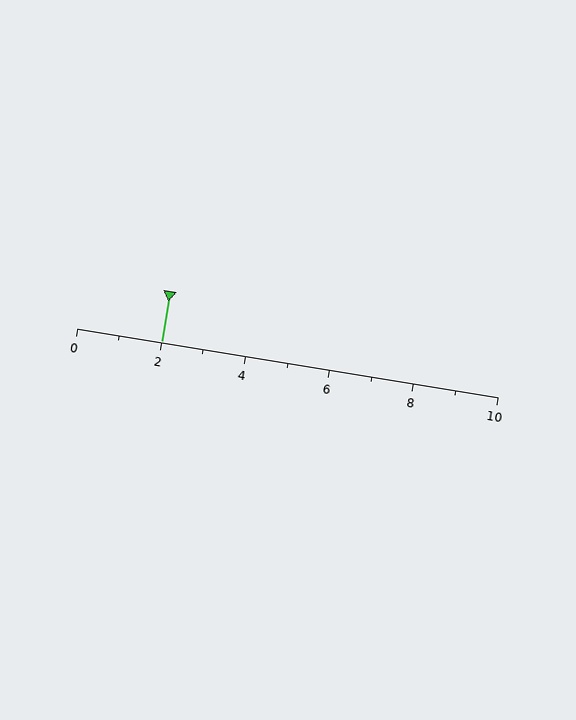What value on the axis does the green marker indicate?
The marker indicates approximately 2.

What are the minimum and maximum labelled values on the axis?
The axis runs from 0 to 10.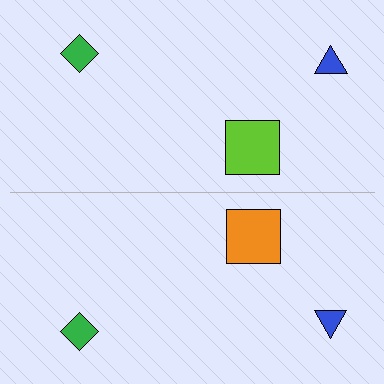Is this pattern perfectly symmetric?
No, the pattern is not perfectly symmetric. The orange square on the bottom side breaks the symmetry — its mirror counterpart is lime.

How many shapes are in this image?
There are 6 shapes in this image.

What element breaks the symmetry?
The orange square on the bottom side breaks the symmetry — its mirror counterpart is lime.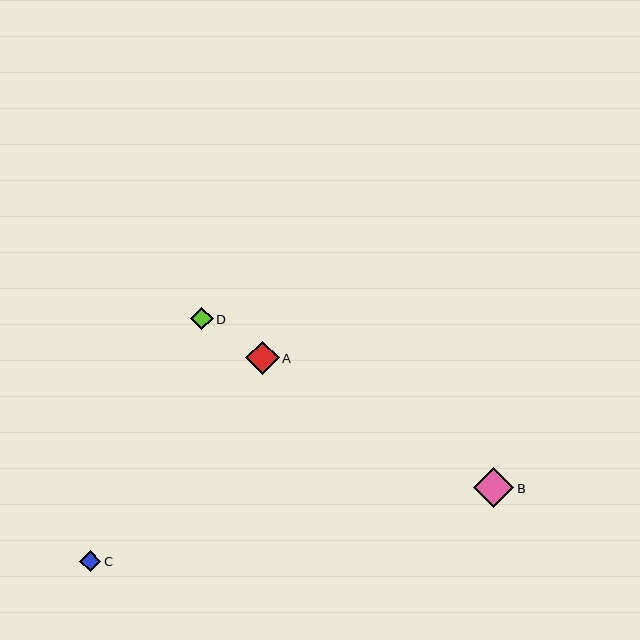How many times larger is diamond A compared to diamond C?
Diamond A is approximately 1.6 times the size of diamond C.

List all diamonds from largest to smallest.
From largest to smallest: B, A, D, C.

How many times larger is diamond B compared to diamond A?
Diamond B is approximately 1.2 times the size of diamond A.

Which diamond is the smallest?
Diamond C is the smallest with a size of approximately 21 pixels.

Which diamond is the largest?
Diamond B is the largest with a size of approximately 41 pixels.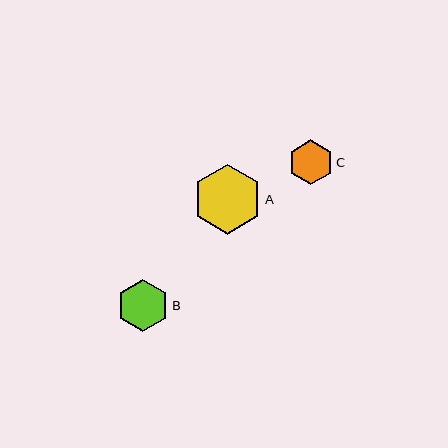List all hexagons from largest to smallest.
From largest to smallest: A, B, C.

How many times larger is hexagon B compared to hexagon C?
Hexagon B is approximately 1.2 times the size of hexagon C.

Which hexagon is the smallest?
Hexagon C is the smallest with a size of approximately 45 pixels.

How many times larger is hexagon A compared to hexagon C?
Hexagon A is approximately 1.6 times the size of hexagon C.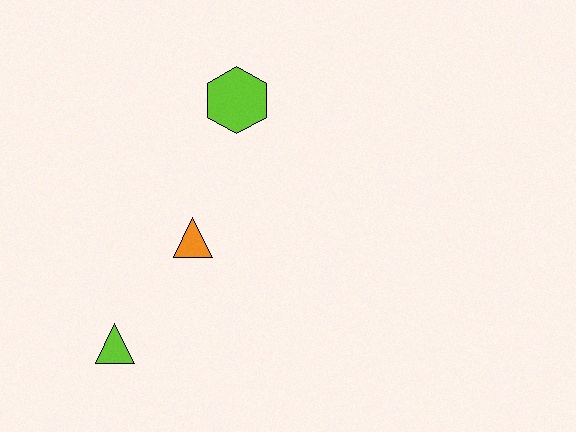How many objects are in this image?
There are 3 objects.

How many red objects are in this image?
There are no red objects.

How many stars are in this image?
There are no stars.